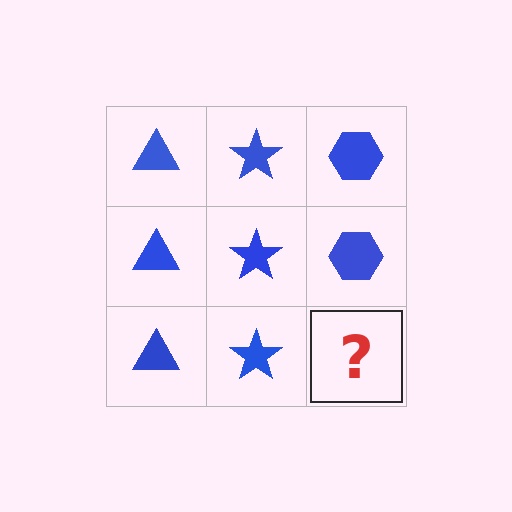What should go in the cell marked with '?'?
The missing cell should contain a blue hexagon.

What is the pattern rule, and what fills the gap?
The rule is that each column has a consistent shape. The gap should be filled with a blue hexagon.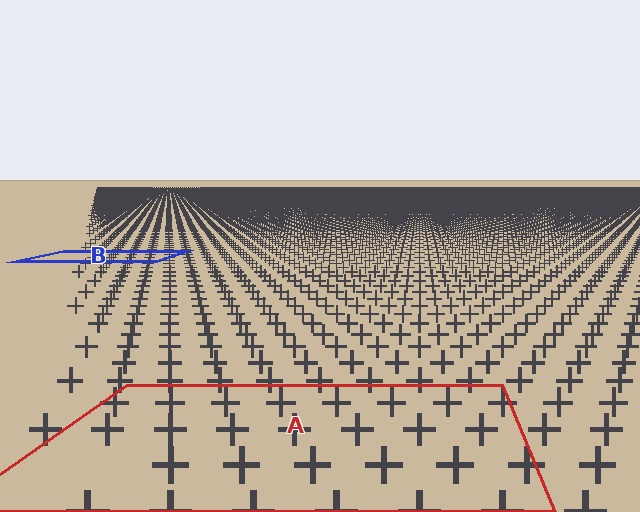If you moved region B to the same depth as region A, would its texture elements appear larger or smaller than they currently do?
They would appear larger. At a closer depth, the same texture elements are projected at a bigger on-screen size.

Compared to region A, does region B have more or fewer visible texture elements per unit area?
Region B has more texture elements per unit area — they are packed more densely because it is farther away.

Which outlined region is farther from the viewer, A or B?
Region B is farther from the viewer — the texture elements inside it appear smaller and more densely packed.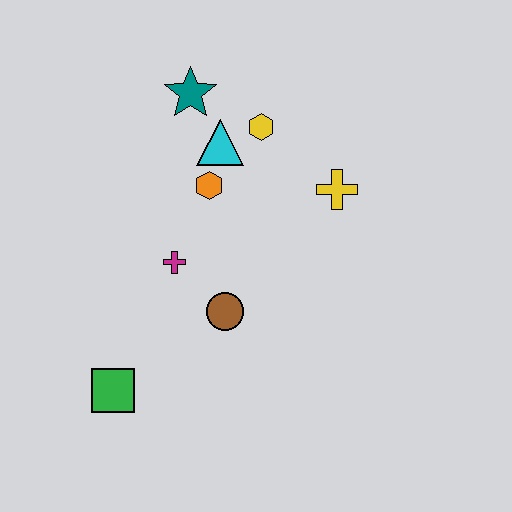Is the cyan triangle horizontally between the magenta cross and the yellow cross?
Yes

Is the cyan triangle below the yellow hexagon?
Yes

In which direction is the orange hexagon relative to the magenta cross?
The orange hexagon is above the magenta cross.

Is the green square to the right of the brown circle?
No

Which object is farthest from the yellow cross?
The green square is farthest from the yellow cross.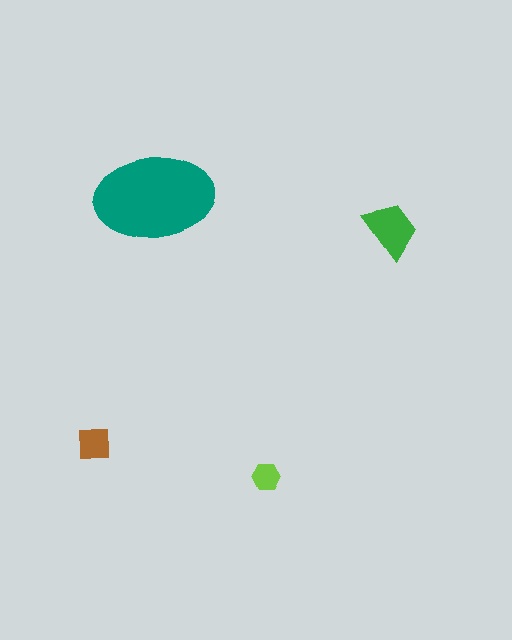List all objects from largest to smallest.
The teal ellipse, the green trapezoid, the brown square, the lime hexagon.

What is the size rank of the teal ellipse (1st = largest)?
1st.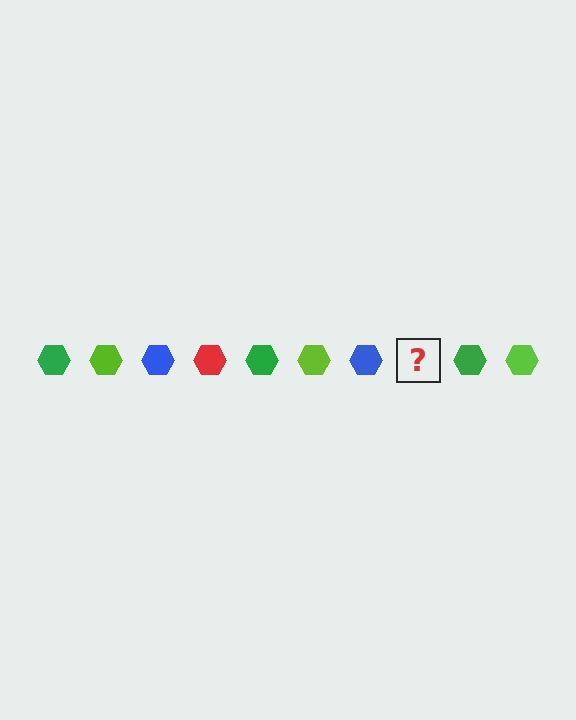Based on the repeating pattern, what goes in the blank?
The blank should be a red hexagon.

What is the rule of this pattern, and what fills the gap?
The rule is that the pattern cycles through green, lime, blue, red hexagons. The gap should be filled with a red hexagon.